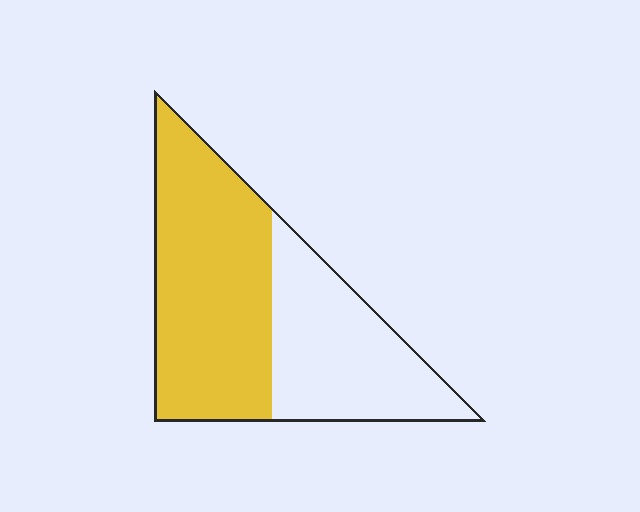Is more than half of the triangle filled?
Yes.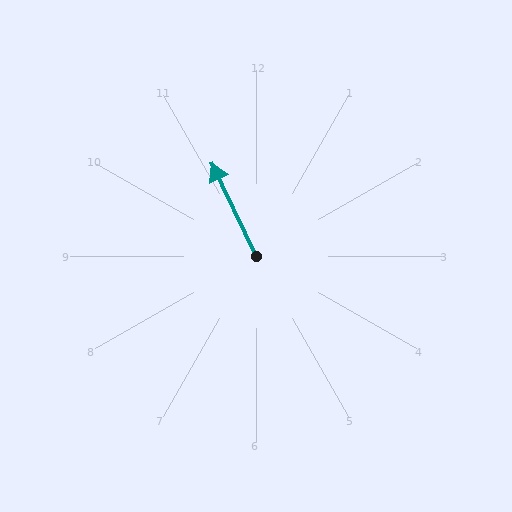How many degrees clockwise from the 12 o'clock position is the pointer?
Approximately 334 degrees.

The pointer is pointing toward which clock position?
Roughly 11 o'clock.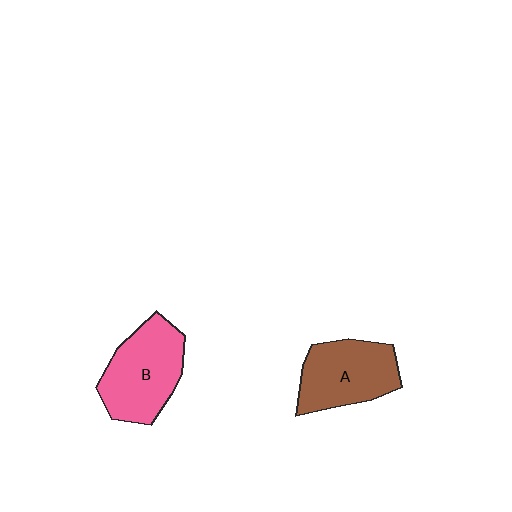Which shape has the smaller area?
Shape A (brown).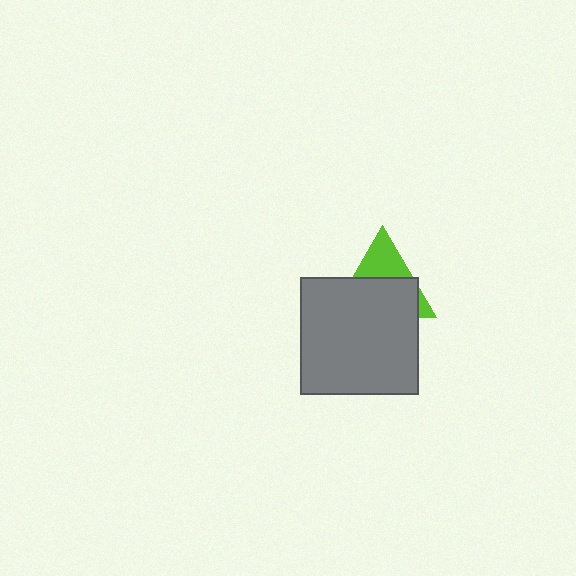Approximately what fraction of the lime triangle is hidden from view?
Roughly 62% of the lime triangle is hidden behind the gray square.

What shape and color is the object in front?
The object in front is a gray square.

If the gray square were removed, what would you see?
You would see the complete lime triangle.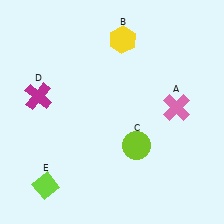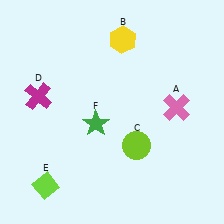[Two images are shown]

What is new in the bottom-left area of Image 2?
A green star (F) was added in the bottom-left area of Image 2.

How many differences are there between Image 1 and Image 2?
There is 1 difference between the two images.